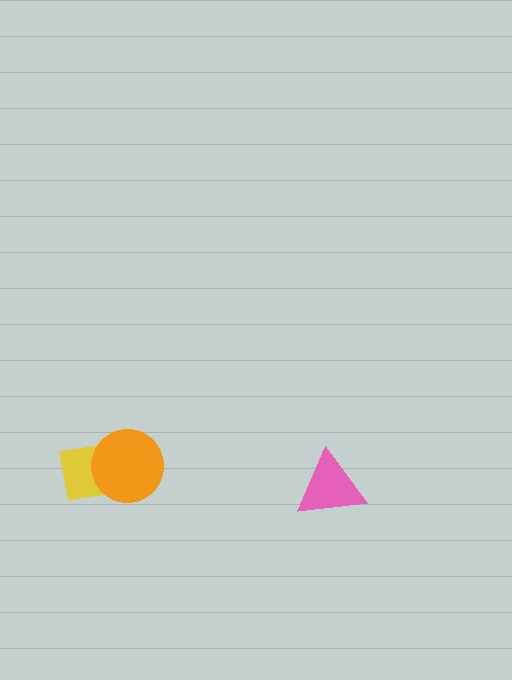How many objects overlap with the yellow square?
1 object overlaps with the yellow square.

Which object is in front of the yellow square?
The orange circle is in front of the yellow square.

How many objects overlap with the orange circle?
1 object overlaps with the orange circle.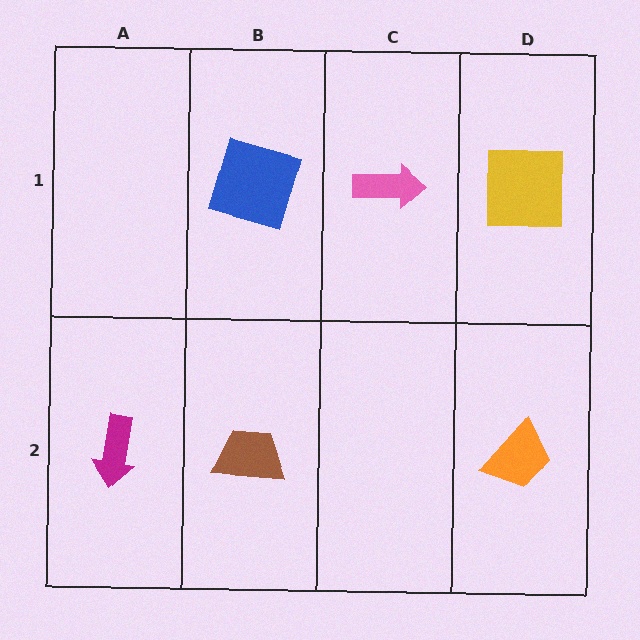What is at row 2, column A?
A magenta arrow.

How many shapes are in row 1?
3 shapes.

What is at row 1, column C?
A pink arrow.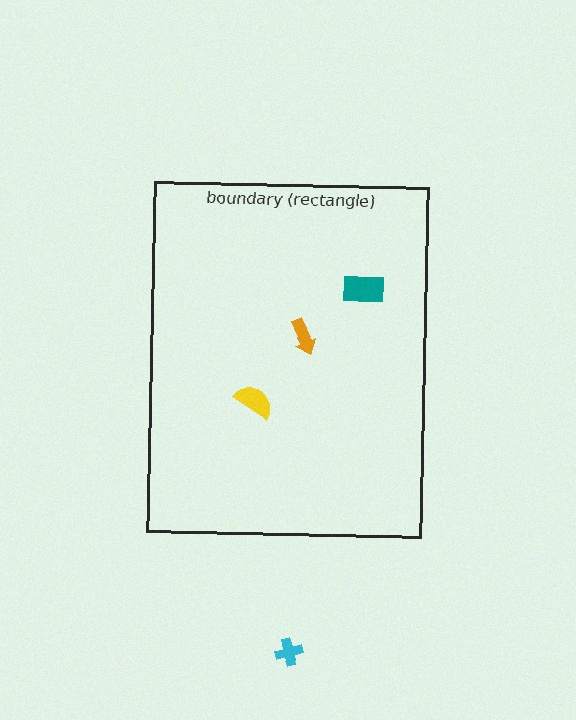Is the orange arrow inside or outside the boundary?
Inside.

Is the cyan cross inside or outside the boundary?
Outside.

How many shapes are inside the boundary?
3 inside, 1 outside.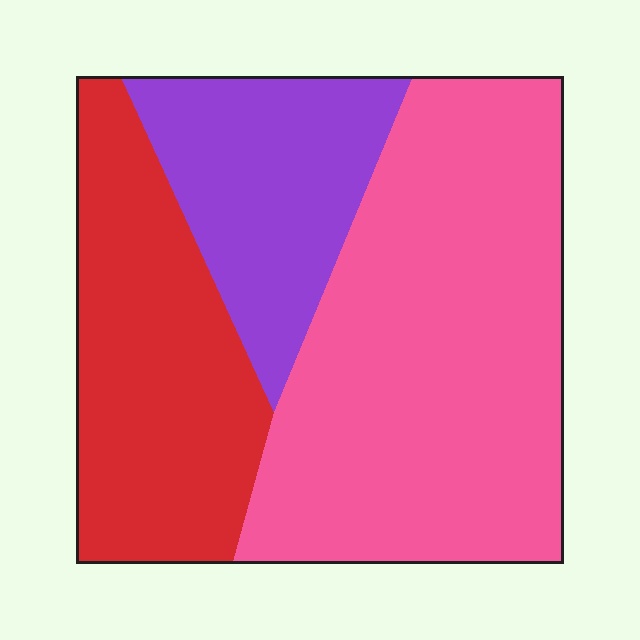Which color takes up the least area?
Purple, at roughly 20%.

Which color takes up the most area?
Pink, at roughly 50%.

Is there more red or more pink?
Pink.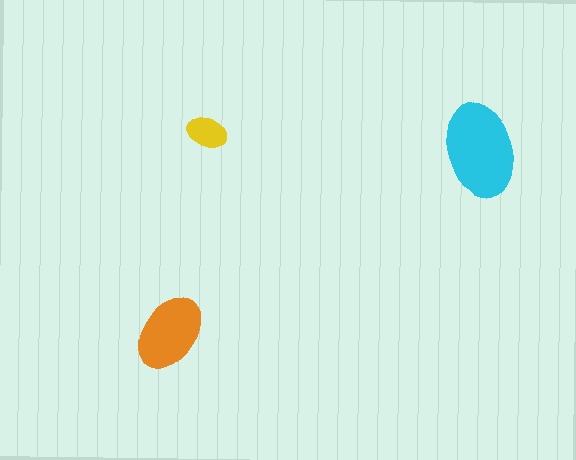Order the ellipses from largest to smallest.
the cyan one, the orange one, the yellow one.